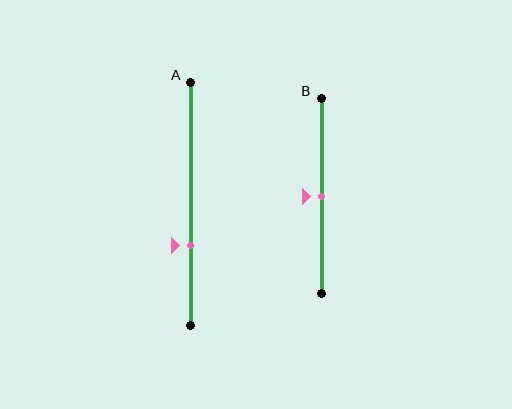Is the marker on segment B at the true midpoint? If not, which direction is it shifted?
Yes, the marker on segment B is at the true midpoint.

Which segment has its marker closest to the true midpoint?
Segment B has its marker closest to the true midpoint.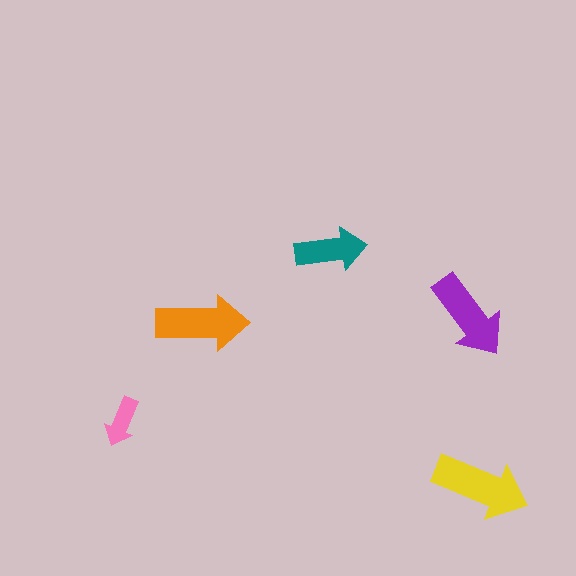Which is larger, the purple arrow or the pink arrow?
The purple one.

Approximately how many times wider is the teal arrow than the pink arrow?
About 1.5 times wider.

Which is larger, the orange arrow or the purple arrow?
The orange one.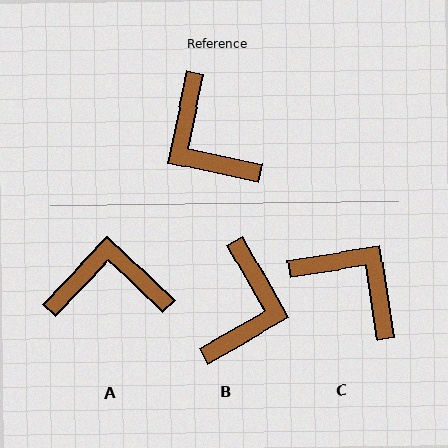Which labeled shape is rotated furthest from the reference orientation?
C, about 159 degrees away.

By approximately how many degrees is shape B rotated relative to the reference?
Approximately 131 degrees counter-clockwise.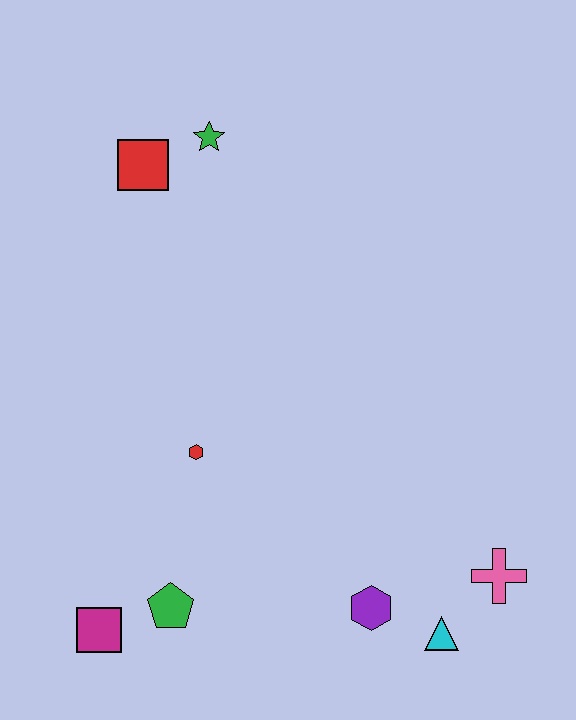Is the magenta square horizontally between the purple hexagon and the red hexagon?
No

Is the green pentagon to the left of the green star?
Yes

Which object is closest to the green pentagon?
The magenta square is closest to the green pentagon.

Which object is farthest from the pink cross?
The red square is farthest from the pink cross.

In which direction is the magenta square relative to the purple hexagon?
The magenta square is to the left of the purple hexagon.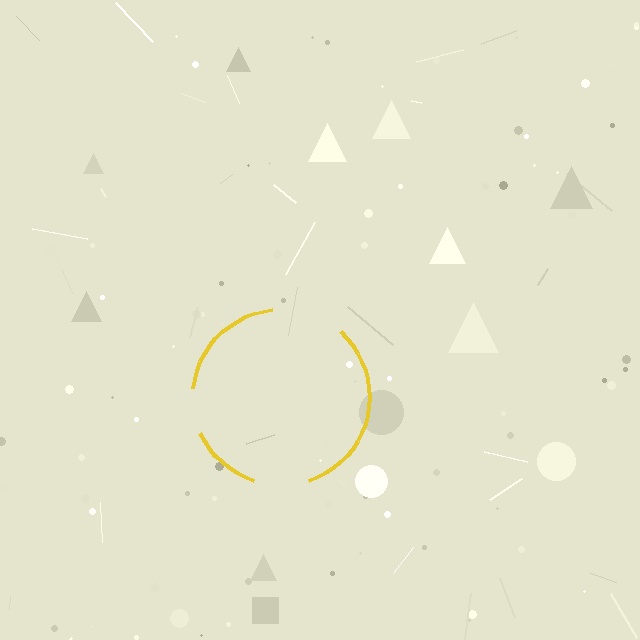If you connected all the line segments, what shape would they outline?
They would outline a circle.